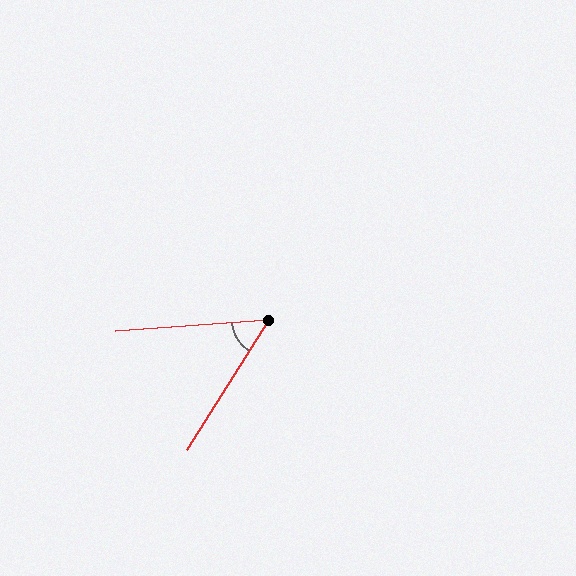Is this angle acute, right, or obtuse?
It is acute.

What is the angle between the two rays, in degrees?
Approximately 54 degrees.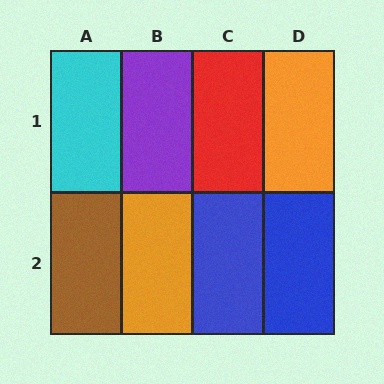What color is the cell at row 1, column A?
Cyan.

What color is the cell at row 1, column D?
Orange.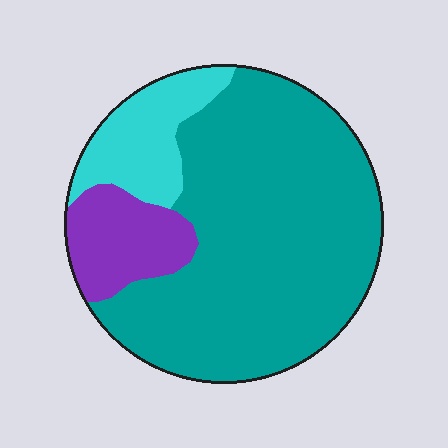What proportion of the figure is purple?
Purple takes up less than a quarter of the figure.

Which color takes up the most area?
Teal, at roughly 70%.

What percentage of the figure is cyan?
Cyan covers around 15% of the figure.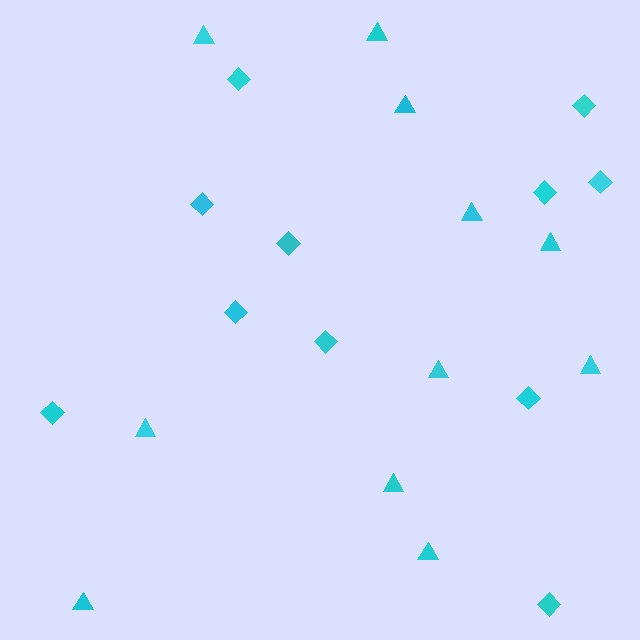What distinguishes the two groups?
There are 2 groups: one group of diamonds (11) and one group of triangles (11).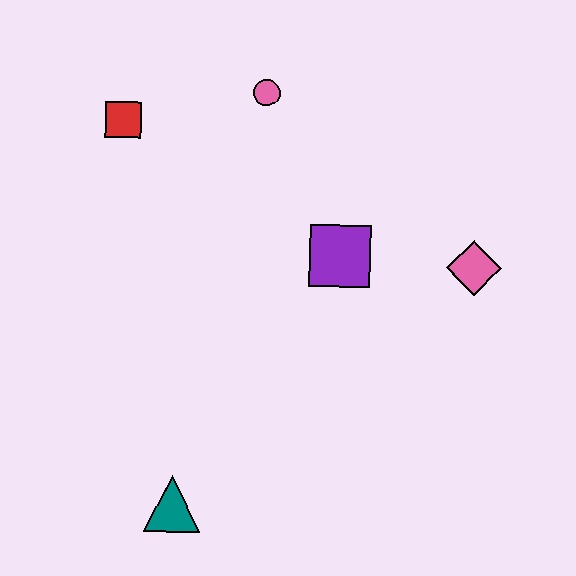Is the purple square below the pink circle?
Yes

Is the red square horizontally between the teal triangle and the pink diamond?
No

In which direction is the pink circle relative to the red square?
The pink circle is to the right of the red square.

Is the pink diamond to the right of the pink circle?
Yes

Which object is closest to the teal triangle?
The purple square is closest to the teal triangle.